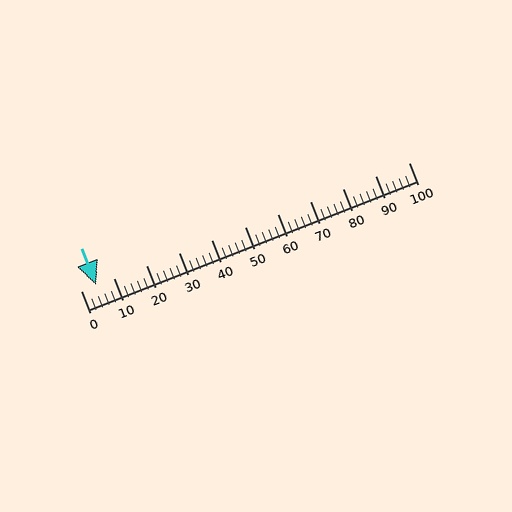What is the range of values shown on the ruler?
The ruler shows values from 0 to 100.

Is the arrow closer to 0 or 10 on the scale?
The arrow is closer to 0.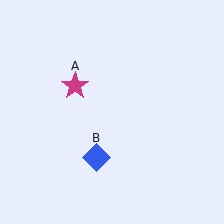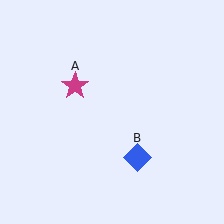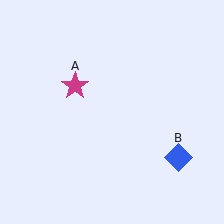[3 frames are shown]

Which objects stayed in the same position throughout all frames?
Magenta star (object A) remained stationary.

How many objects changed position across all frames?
1 object changed position: blue diamond (object B).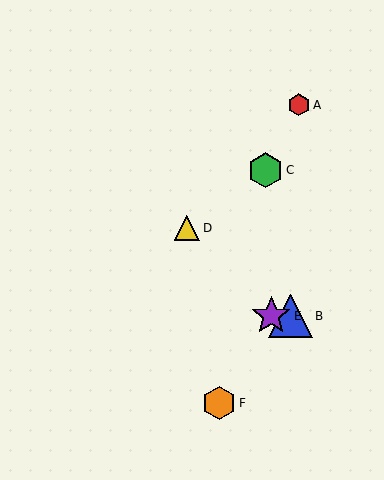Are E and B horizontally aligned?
Yes, both are at y≈316.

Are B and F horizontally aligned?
No, B is at y≈316 and F is at y≈403.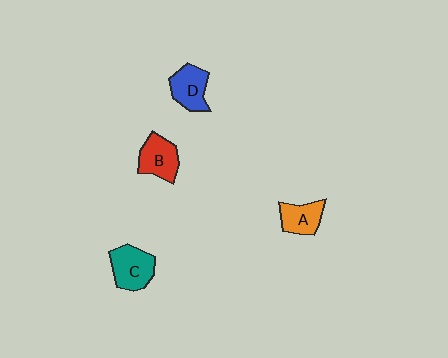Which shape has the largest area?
Shape C (teal).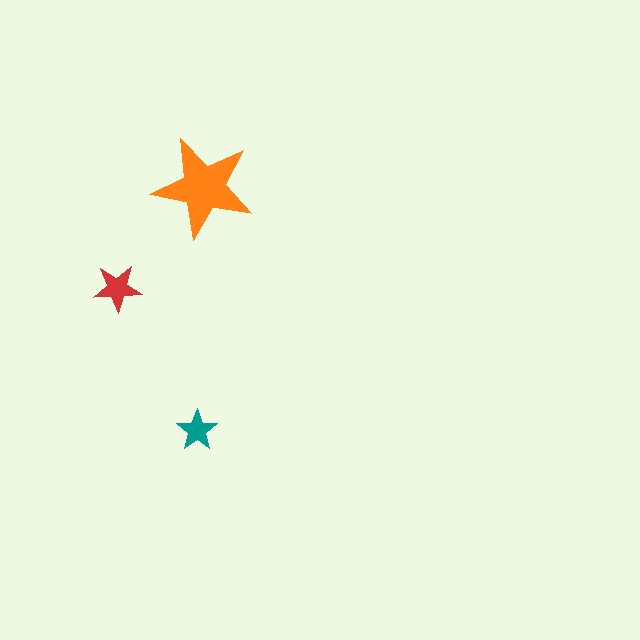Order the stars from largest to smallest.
the orange one, the red one, the teal one.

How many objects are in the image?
There are 3 objects in the image.